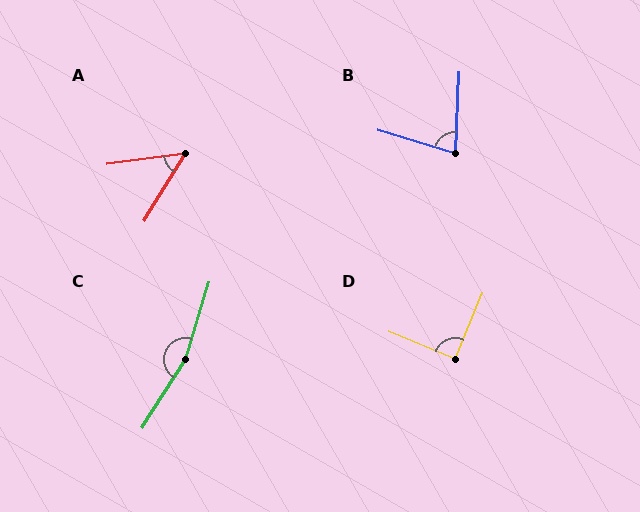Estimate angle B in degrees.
Approximately 75 degrees.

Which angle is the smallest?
A, at approximately 51 degrees.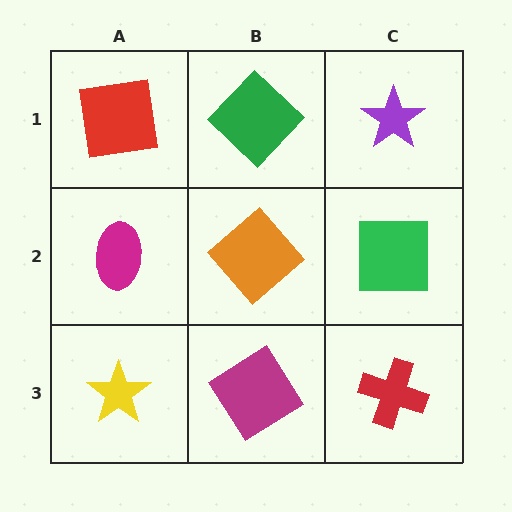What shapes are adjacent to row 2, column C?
A purple star (row 1, column C), a red cross (row 3, column C), an orange diamond (row 2, column B).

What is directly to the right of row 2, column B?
A green square.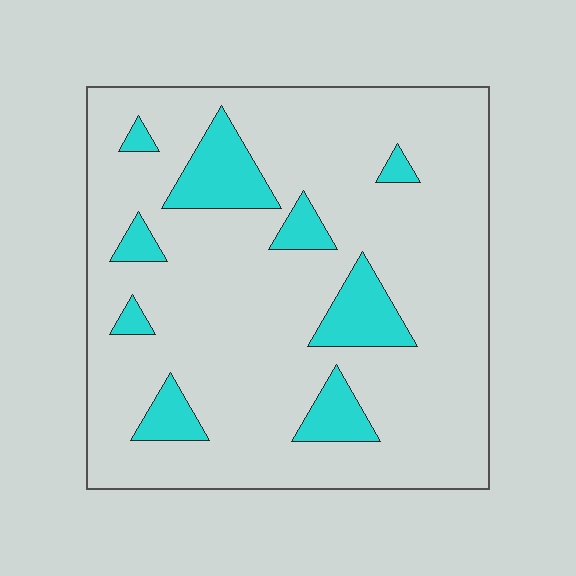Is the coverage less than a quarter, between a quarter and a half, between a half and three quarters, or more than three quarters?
Less than a quarter.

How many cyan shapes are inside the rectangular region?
9.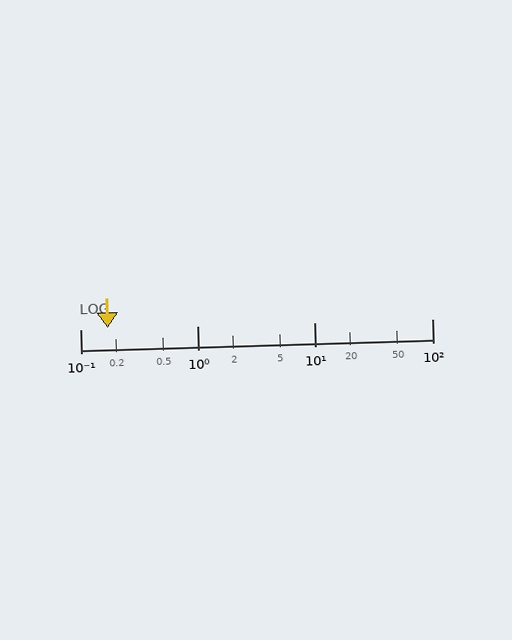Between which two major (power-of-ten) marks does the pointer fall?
The pointer is between 0.1 and 1.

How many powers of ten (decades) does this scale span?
The scale spans 3 decades, from 0.1 to 100.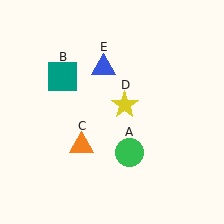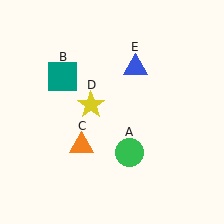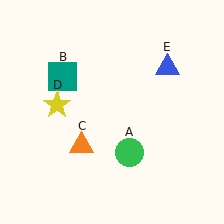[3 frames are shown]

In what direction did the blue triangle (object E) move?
The blue triangle (object E) moved right.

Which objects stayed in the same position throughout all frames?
Green circle (object A) and teal square (object B) and orange triangle (object C) remained stationary.